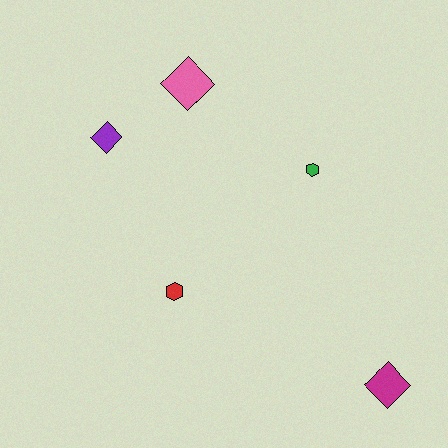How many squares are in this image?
There are no squares.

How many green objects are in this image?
There is 1 green object.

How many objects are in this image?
There are 5 objects.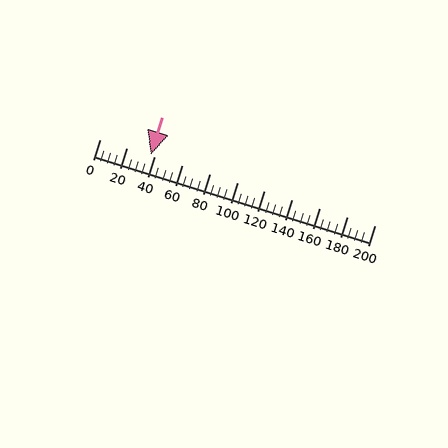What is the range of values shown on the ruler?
The ruler shows values from 0 to 200.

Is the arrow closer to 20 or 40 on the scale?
The arrow is closer to 40.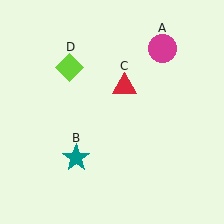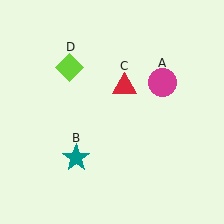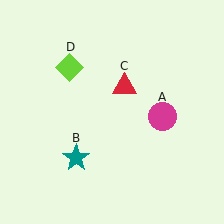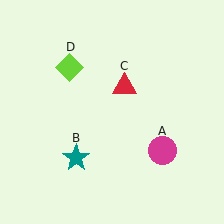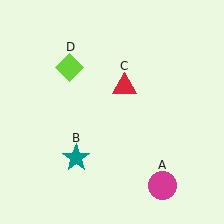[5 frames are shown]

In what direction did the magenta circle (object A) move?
The magenta circle (object A) moved down.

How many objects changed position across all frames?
1 object changed position: magenta circle (object A).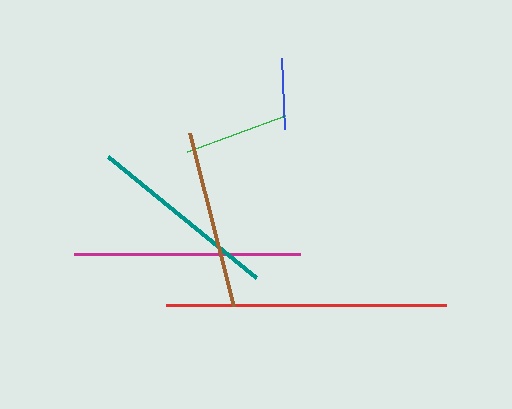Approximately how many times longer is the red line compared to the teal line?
The red line is approximately 1.5 times the length of the teal line.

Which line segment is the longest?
The red line is the longest at approximately 280 pixels.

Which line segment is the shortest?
The blue line is the shortest at approximately 72 pixels.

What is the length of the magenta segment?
The magenta segment is approximately 226 pixels long.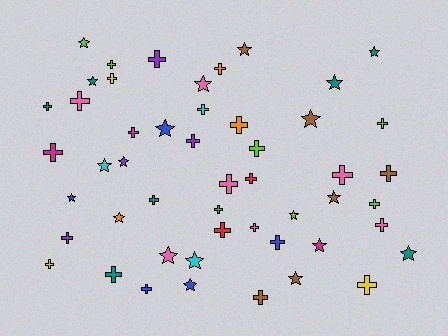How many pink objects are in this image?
There are 7 pink objects.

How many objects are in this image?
There are 50 objects.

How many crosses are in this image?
There are 30 crosses.